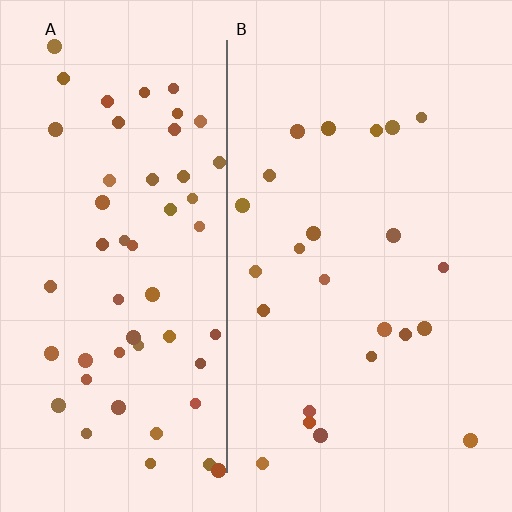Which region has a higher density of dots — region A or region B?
A (the left).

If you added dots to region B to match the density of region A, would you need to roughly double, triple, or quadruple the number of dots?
Approximately double.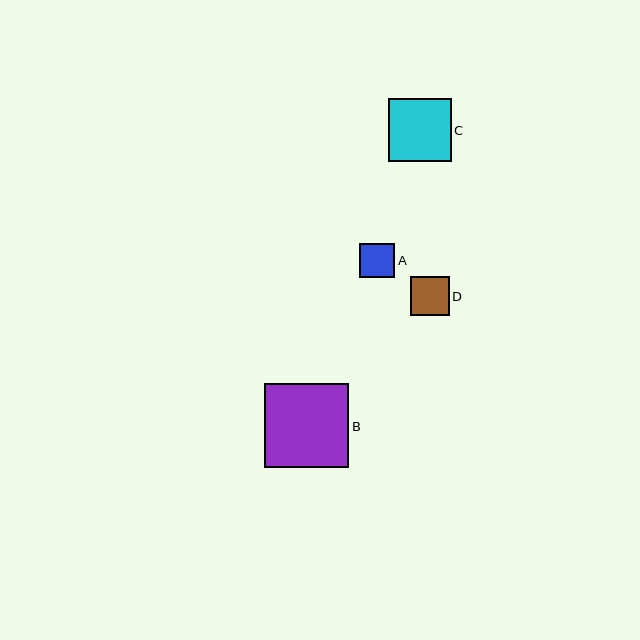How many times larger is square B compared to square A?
Square B is approximately 2.4 times the size of square A.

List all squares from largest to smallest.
From largest to smallest: B, C, D, A.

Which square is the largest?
Square B is the largest with a size of approximately 84 pixels.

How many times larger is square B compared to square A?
Square B is approximately 2.4 times the size of square A.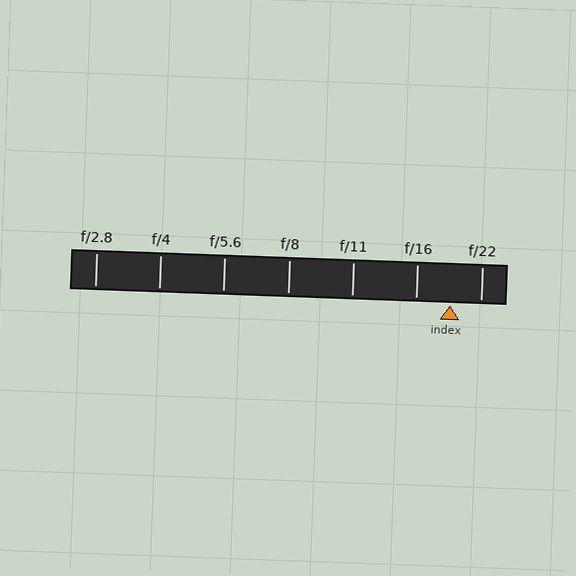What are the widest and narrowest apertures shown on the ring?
The widest aperture shown is f/2.8 and the narrowest is f/22.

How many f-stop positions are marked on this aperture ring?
There are 7 f-stop positions marked.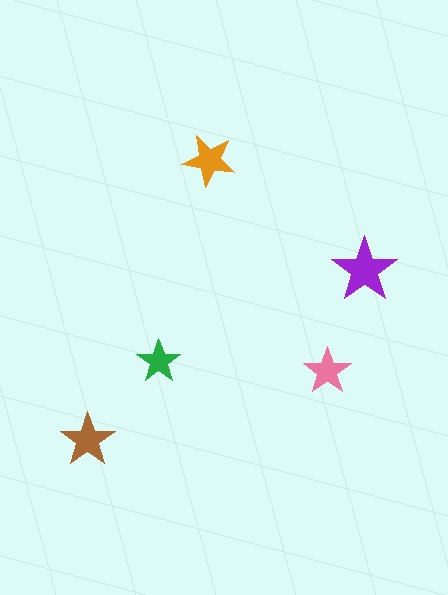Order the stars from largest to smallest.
the purple one, the brown one, the orange one, the pink one, the green one.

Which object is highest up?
The orange star is topmost.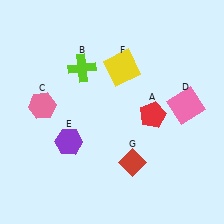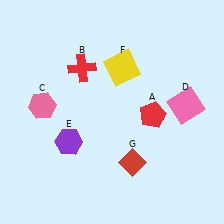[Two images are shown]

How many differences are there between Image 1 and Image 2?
There is 1 difference between the two images.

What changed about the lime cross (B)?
In Image 1, B is lime. In Image 2, it changed to red.